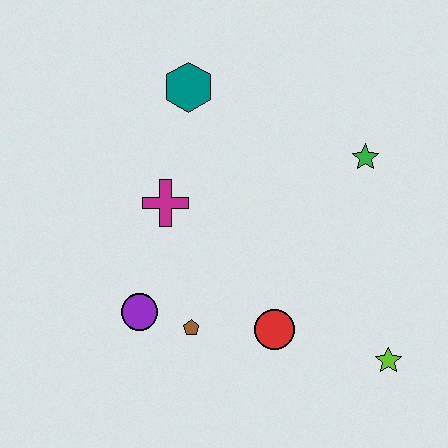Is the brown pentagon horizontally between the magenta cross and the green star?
Yes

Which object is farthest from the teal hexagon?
The lime star is farthest from the teal hexagon.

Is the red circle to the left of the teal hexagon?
No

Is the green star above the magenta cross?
Yes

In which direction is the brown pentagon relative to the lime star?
The brown pentagon is to the left of the lime star.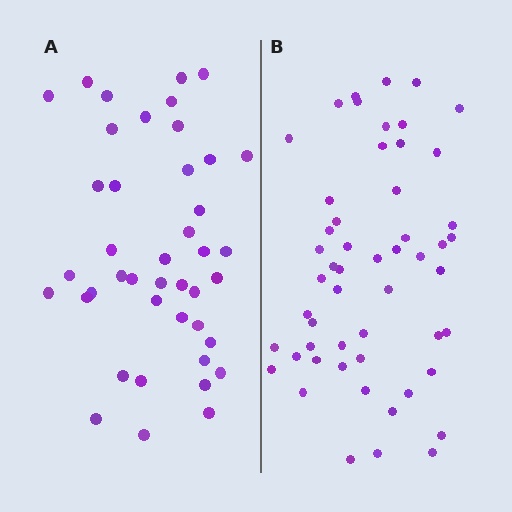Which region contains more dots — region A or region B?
Region B (the right region) has more dots.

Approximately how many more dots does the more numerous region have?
Region B has roughly 12 or so more dots than region A.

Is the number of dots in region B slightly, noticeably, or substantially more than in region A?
Region B has noticeably more, but not dramatically so. The ratio is roughly 1.3 to 1.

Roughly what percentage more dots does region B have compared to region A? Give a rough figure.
About 25% more.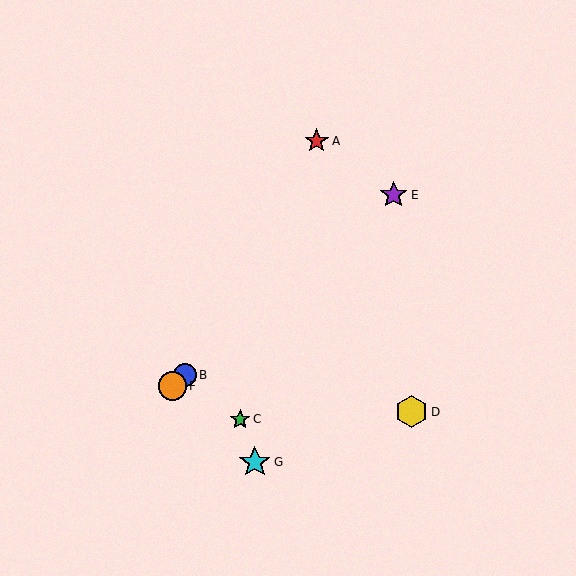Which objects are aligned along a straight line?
Objects B, E, F are aligned along a straight line.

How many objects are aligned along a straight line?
3 objects (B, E, F) are aligned along a straight line.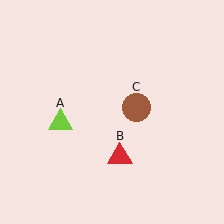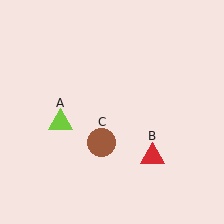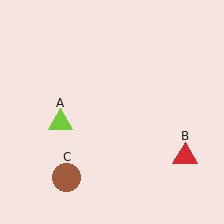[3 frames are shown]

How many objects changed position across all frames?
2 objects changed position: red triangle (object B), brown circle (object C).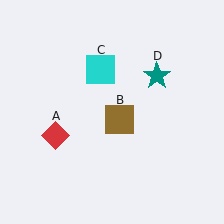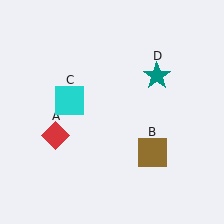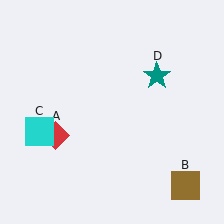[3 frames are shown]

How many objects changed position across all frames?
2 objects changed position: brown square (object B), cyan square (object C).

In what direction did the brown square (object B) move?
The brown square (object B) moved down and to the right.